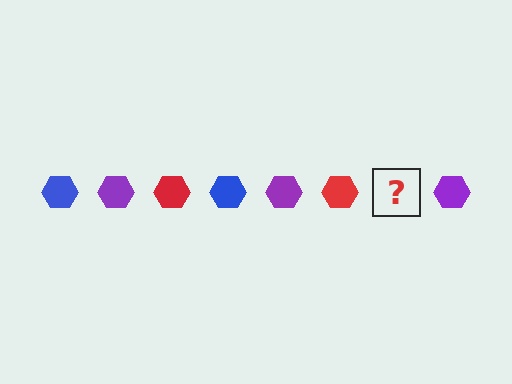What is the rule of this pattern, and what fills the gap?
The rule is that the pattern cycles through blue, purple, red hexagons. The gap should be filled with a blue hexagon.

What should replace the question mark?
The question mark should be replaced with a blue hexagon.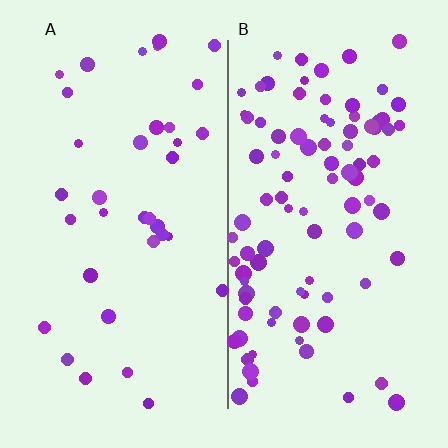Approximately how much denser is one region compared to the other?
Approximately 2.7× — region B over region A.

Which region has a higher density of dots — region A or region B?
B (the right).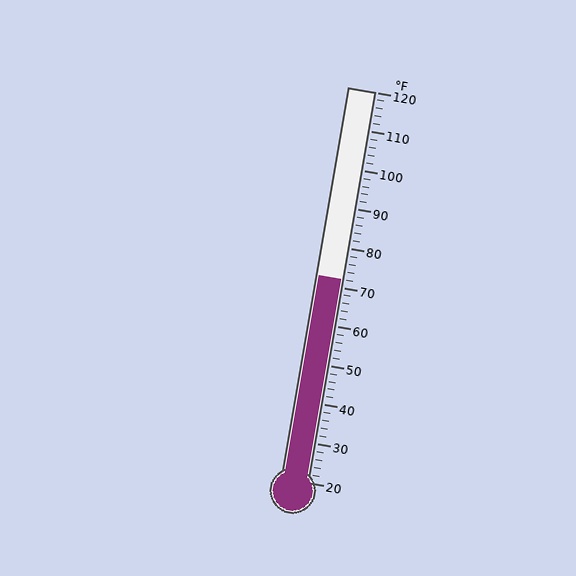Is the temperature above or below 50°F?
The temperature is above 50°F.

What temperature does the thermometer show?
The thermometer shows approximately 72°F.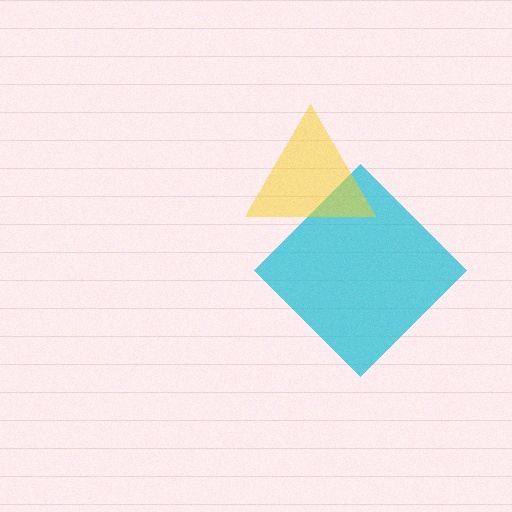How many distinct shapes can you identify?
There are 2 distinct shapes: a cyan diamond, a yellow triangle.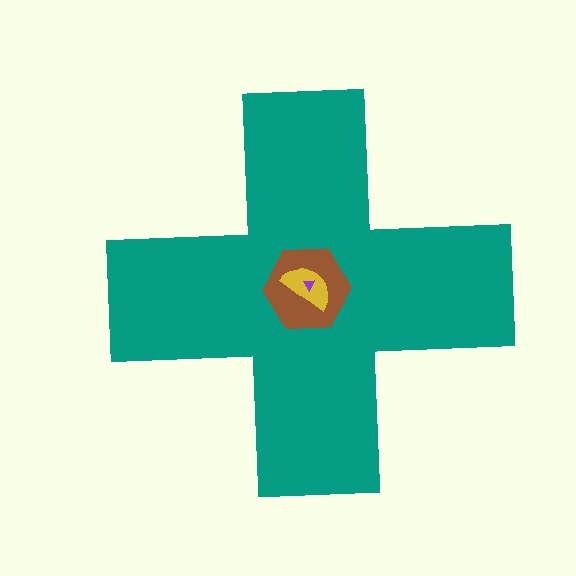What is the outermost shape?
The teal cross.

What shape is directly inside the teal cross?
The brown hexagon.